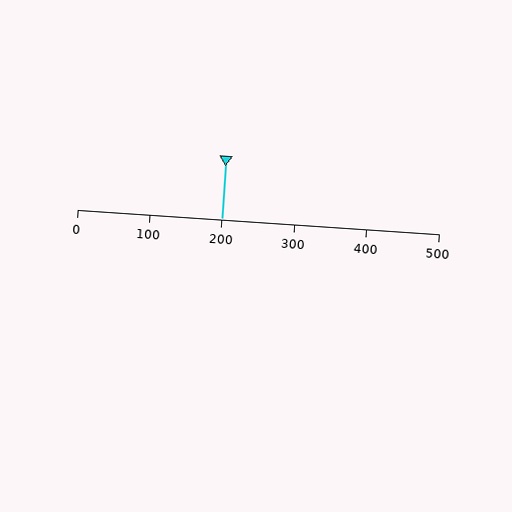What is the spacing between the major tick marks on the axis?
The major ticks are spaced 100 apart.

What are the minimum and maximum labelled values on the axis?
The axis runs from 0 to 500.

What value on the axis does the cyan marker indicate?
The marker indicates approximately 200.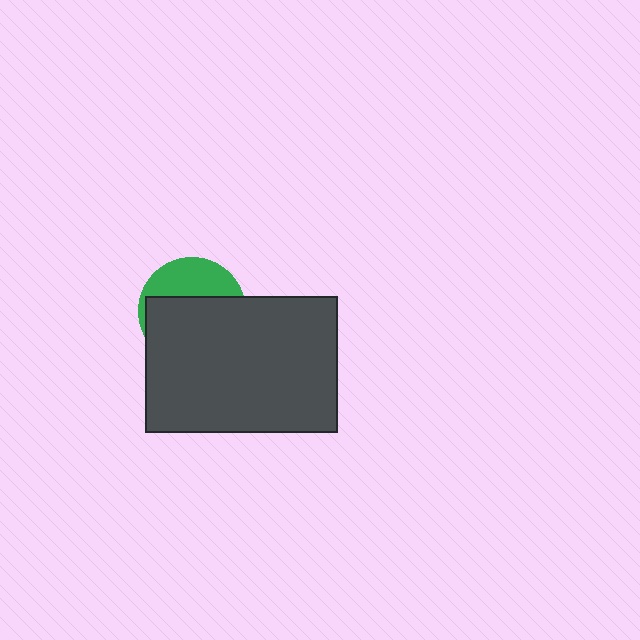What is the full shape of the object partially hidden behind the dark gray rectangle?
The partially hidden object is a green circle.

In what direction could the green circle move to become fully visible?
The green circle could move up. That would shift it out from behind the dark gray rectangle entirely.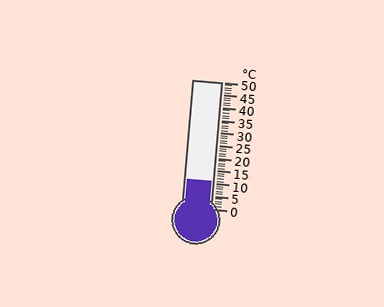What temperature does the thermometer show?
The thermometer shows approximately 11°C.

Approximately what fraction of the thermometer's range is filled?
The thermometer is filled to approximately 20% of its range.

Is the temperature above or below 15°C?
The temperature is below 15°C.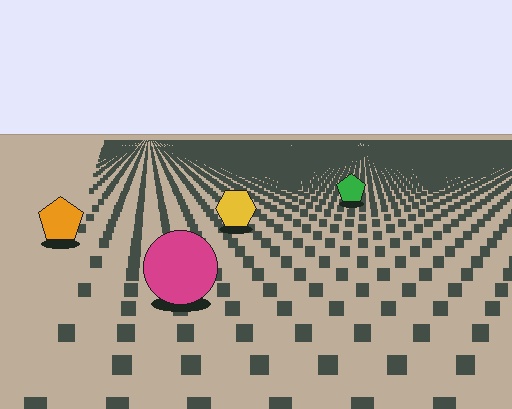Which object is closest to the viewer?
The magenta circle is closest. The texture marks near it are larger and more spread out.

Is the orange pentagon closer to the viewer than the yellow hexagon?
Yes. The orange pentagon is closer — you can tell from the texture gradient: the ground texture is coarser near it.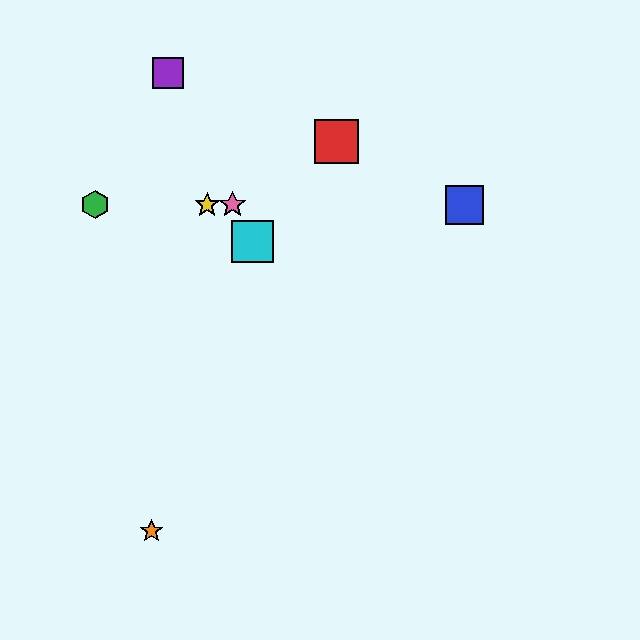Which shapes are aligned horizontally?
The blue square, the green hexagon, the yellow star, the pink star are aligned horizontally.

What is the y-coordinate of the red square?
The red square is at y≈142.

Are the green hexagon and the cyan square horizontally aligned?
No, the green hexagon is at y≈205 and the cyan square is at y≈241.